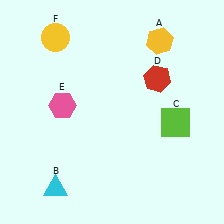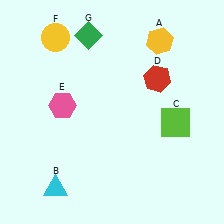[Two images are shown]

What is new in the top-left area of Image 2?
A green diamond (G) was added in the top-left area of Image 2.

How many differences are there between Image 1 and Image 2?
There is 1 difference between the two images.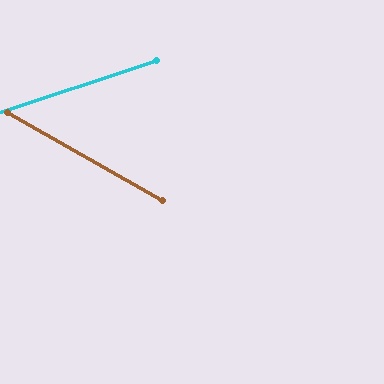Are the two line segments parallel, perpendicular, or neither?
Neither parallel nor perpendicular — they differ by about 47°.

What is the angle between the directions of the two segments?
Approximately 47 degrees.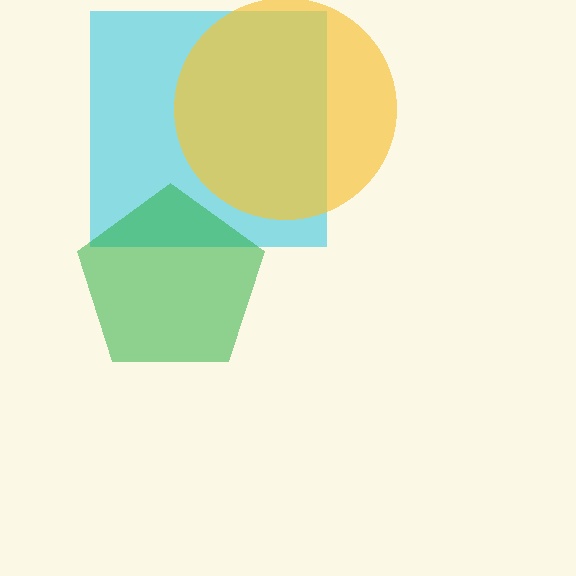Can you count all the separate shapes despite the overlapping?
Yes, there are 3 separate shapes.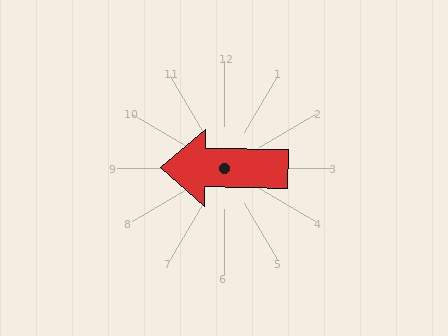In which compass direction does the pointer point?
West.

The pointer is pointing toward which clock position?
Roughly 9 o'clock.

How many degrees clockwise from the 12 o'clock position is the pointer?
Approximately 271 degrees.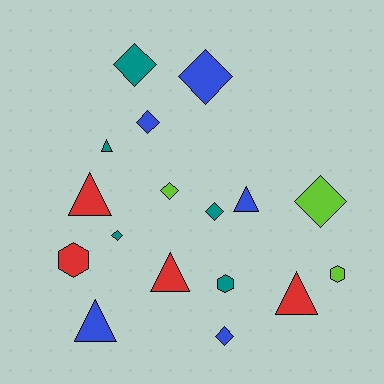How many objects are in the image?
There are 17 objects.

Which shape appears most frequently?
Diamond, with 8 objects.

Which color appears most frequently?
Blue, with 5 objects.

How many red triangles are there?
There are 3 red triangles.